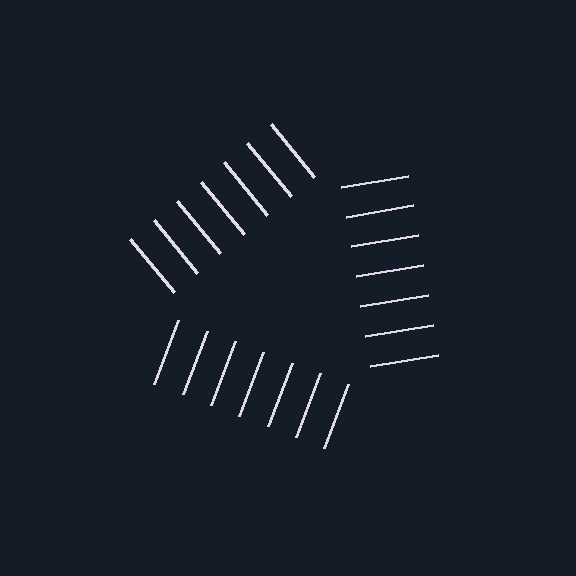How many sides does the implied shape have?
3 sides — the line-ends trace a triangle.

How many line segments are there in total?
21 — 7 along each of the 3 edges.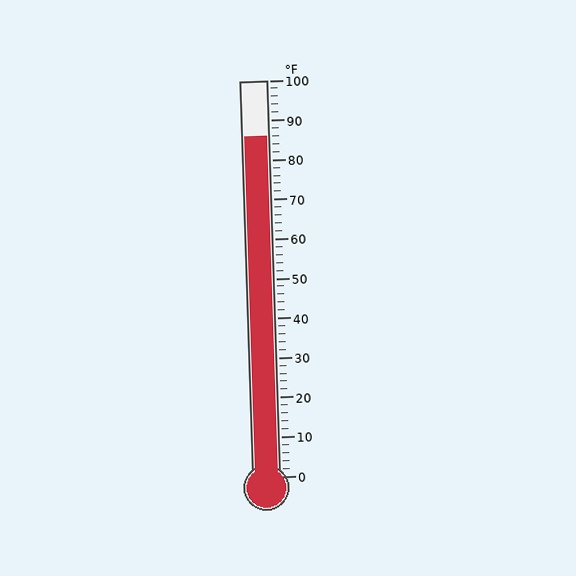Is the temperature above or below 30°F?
The temperature is above 30°F.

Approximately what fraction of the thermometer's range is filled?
The thermometer is filled to approximately 85% of its range.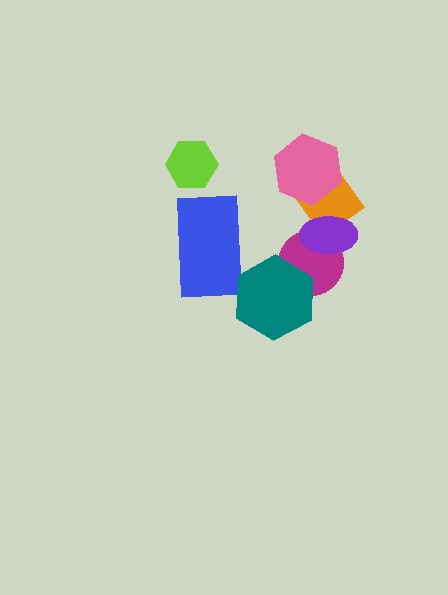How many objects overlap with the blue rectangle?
1 object overlaps with the blue rectangle.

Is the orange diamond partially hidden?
Yes, it is partially covered by another shape.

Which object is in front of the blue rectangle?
The teal hexagon is in front of the blue rectangle.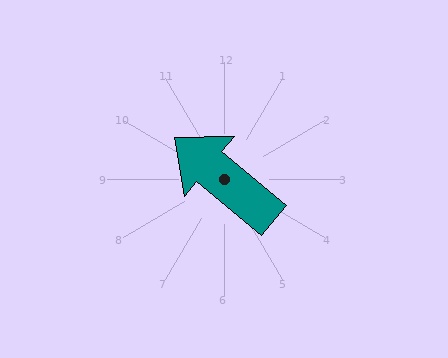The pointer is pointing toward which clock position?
Roughly 10 o'clock.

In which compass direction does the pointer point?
Northwest.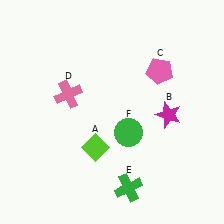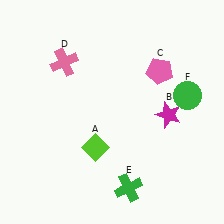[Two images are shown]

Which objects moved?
The objects that moved are: the pink cross (D), the green circle (F).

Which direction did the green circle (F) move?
The green circle (F) moved right.